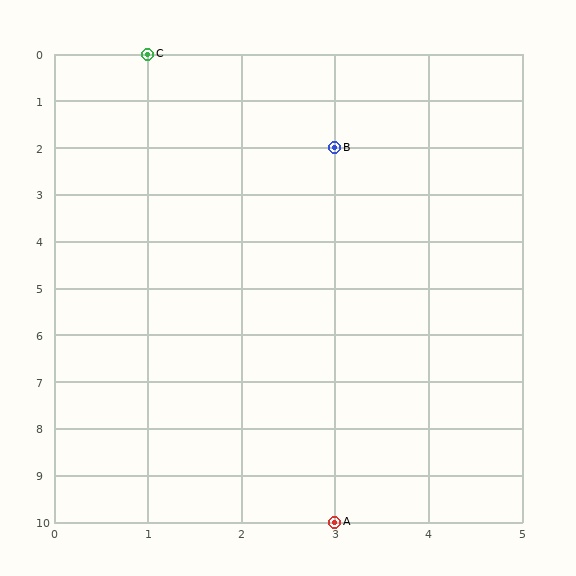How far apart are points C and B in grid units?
Points C and B are 2 columns and 2 rows apart (about 2.8 grid units diagonally).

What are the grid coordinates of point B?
Point B is at grid coordinates (3, 2).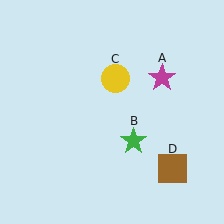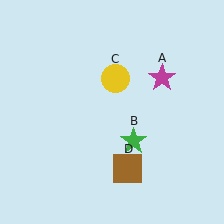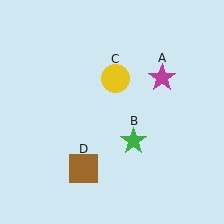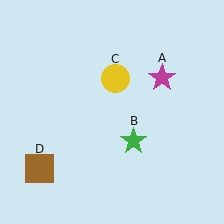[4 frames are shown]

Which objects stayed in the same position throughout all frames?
Magenta star (object A) and green star (object B) and yellow circle (object C) remained stationary.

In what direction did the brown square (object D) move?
The brown square (object D) moved left.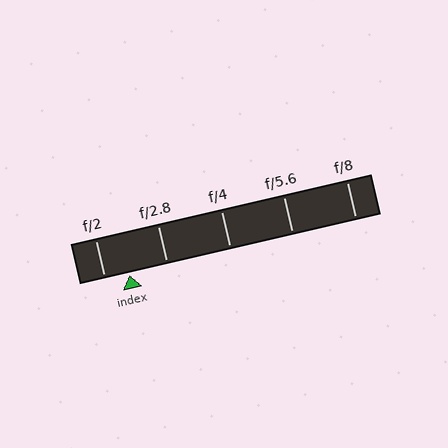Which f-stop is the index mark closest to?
The index mark is closest to f/2.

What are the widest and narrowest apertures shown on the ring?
The widest aperture shown is f/2 and the narrowest is f/8.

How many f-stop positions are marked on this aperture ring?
There are 5 f-stop positions marked.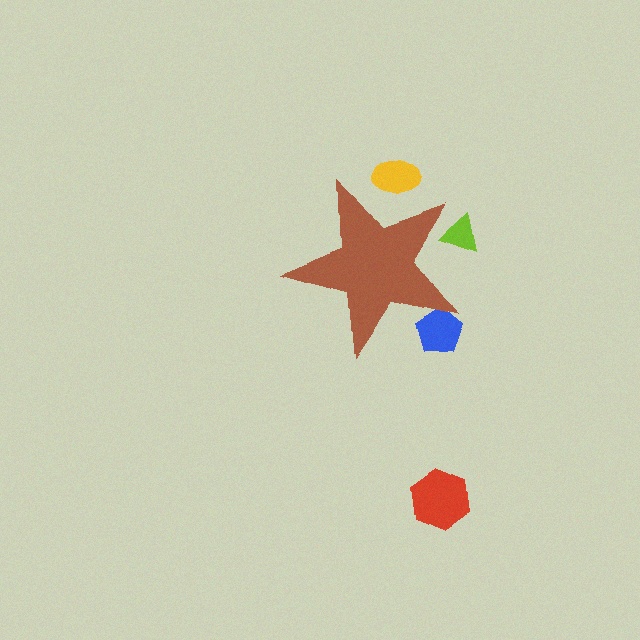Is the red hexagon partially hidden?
No, the red hexagon is fully visible.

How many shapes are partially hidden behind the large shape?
3 shapes are partially hidden.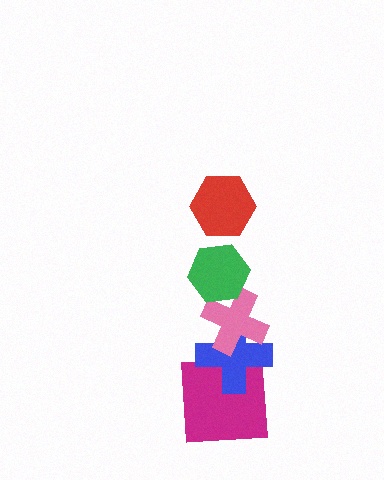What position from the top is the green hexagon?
The green hexagon is 2nd from the top.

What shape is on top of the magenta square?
The blue cross is on top of the magenta square.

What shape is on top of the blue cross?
The pink cross is on top of the blue cross.